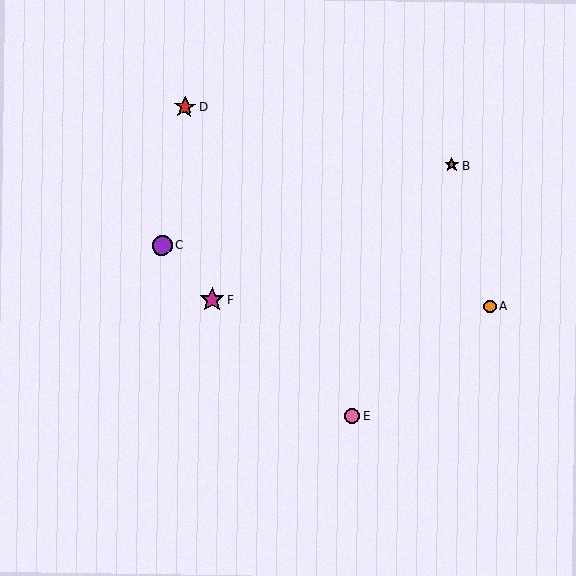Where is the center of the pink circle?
The center of the pink circle is at (352, 416).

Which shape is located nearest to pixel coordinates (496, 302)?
The orange circle (labeled A) at (490, 306) is nearest to that location.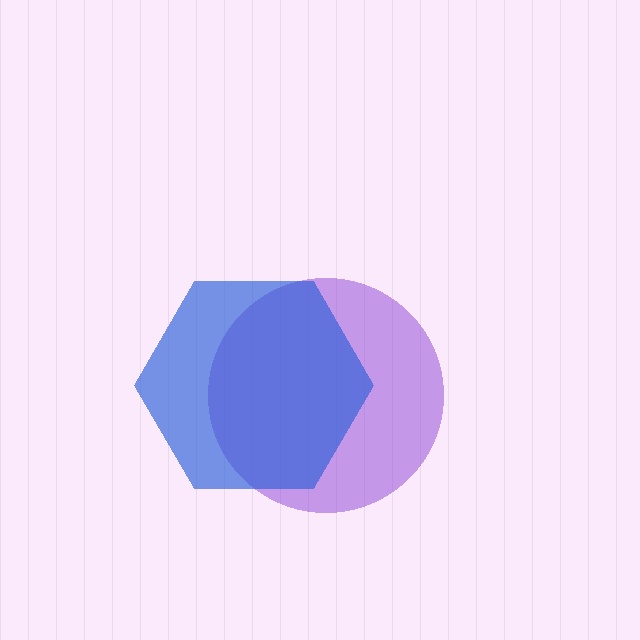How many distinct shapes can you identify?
There are 2 distinct shapes: a purple circle, a blue hexagon.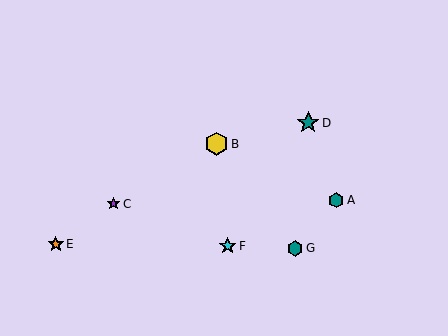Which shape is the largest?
The yellow hexagon (labeled B) is the largest.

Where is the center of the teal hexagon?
The center of the teal hexagon is at (336, 200).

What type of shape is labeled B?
Shape B is a yellow hexagon.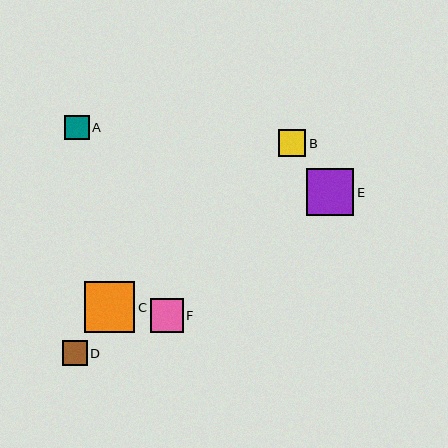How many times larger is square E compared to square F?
Square E is approximately 1.4 times the size of square F.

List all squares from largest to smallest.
From largest to smallest: C, E, F, B, A, D.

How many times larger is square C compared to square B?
Square C is approximately 1.9 times the size of square B.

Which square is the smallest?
Square D is the smallest with a size of approximately 24 pixels.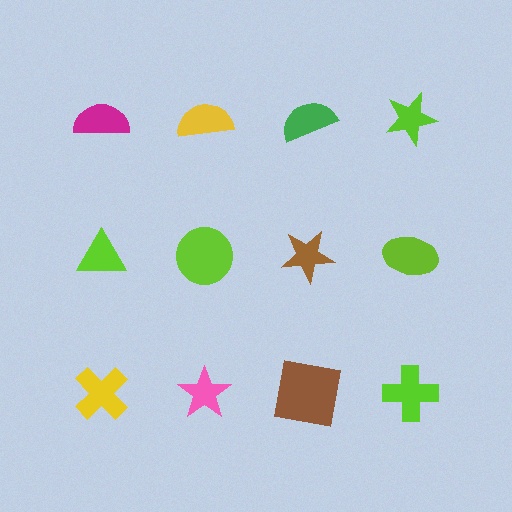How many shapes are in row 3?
4 shapes.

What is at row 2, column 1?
A lime triangle.